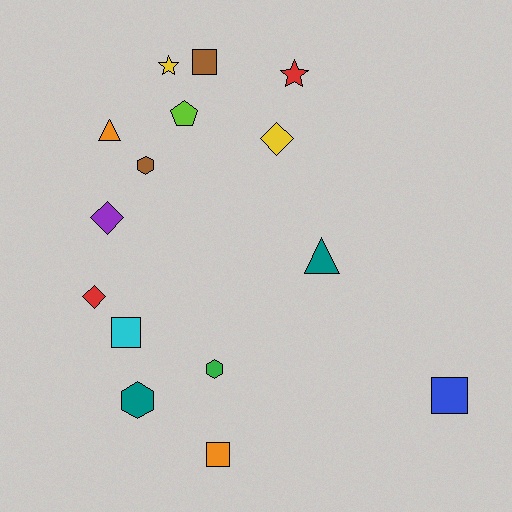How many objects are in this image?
There are 15 objects.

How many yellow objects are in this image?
There are 2 yellow objects.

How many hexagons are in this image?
There are 3 hexagons.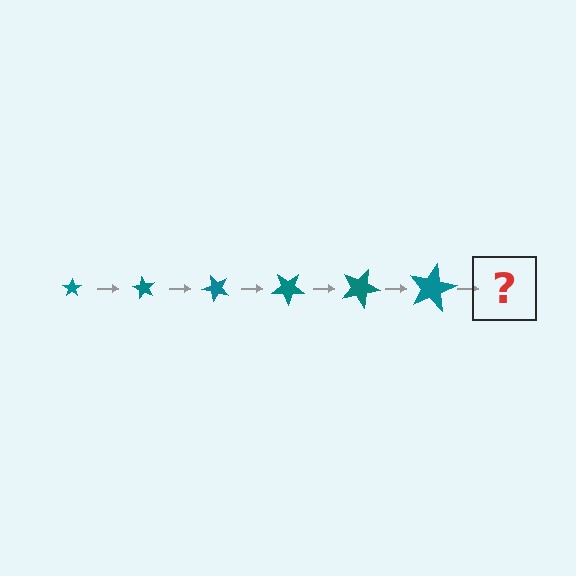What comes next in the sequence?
The next element should be a star, larger than the previous one and rotated 360 degrees from the start.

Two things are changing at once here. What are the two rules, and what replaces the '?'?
The two rules are that the star grows larger each step and it rotates 60 degrees each step. The '?' should be a star, larger than the previous one and rotated 360 degrees from the start.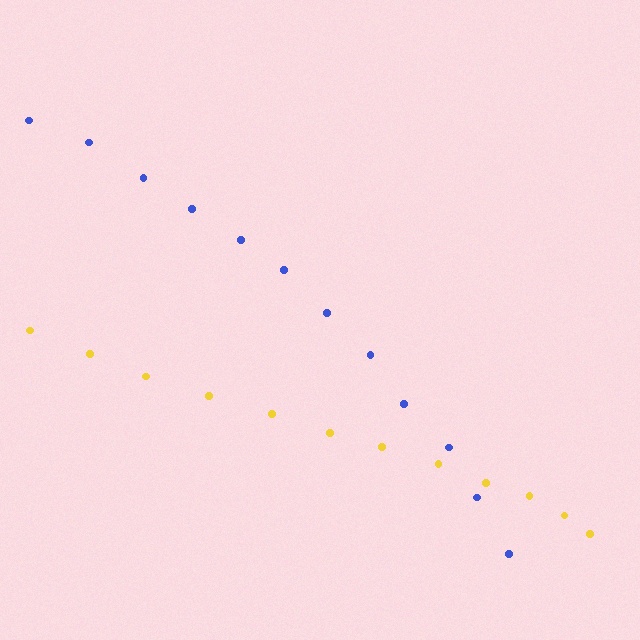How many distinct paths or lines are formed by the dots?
There are 2 distinct paths.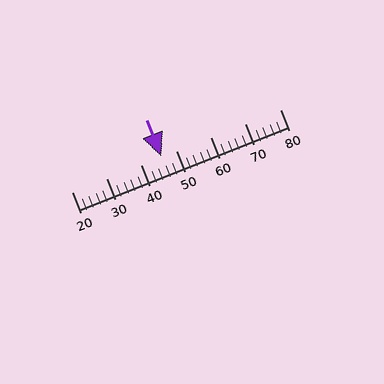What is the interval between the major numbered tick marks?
The major tick marks are spaced 10 units apart.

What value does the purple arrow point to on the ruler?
The purple arrow points to approximately 46.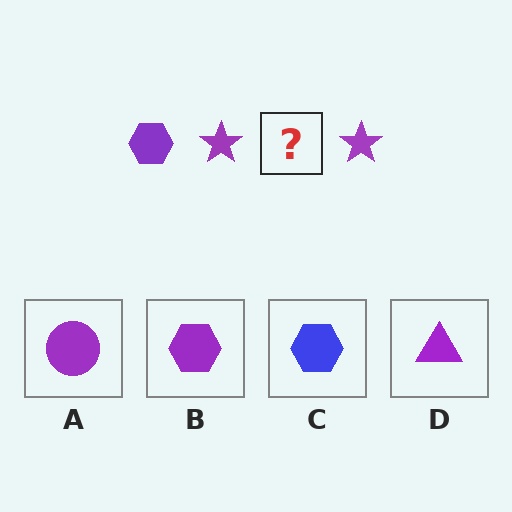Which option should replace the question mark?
Option B.